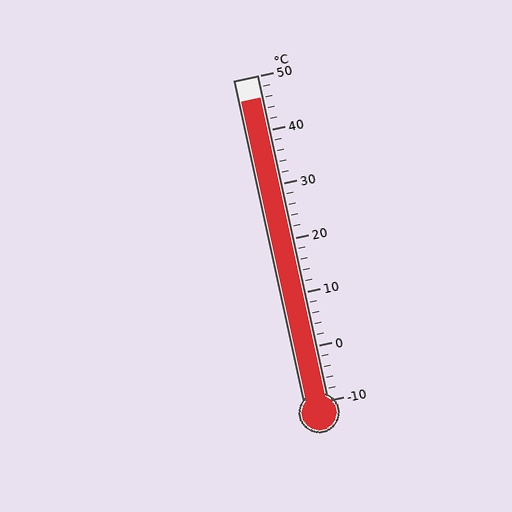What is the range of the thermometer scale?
The thermometer scale ranges from -10°C to 50°C.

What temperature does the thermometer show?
The thermometer shows approximately 46°C.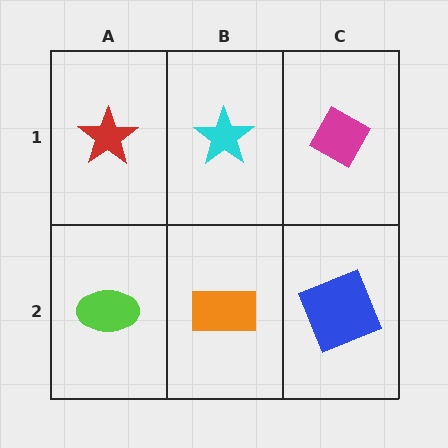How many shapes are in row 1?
3 shapes.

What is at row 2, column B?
An orange rectangle.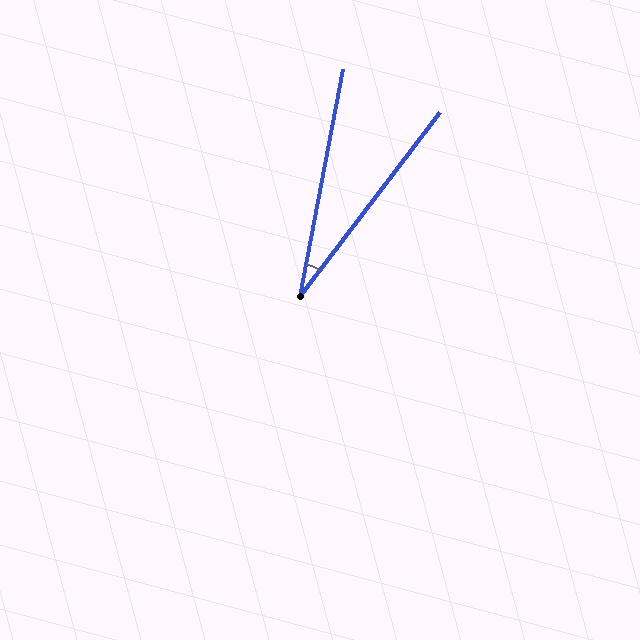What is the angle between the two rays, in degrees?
Approximately 27 degrees.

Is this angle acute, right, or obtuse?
It is acute.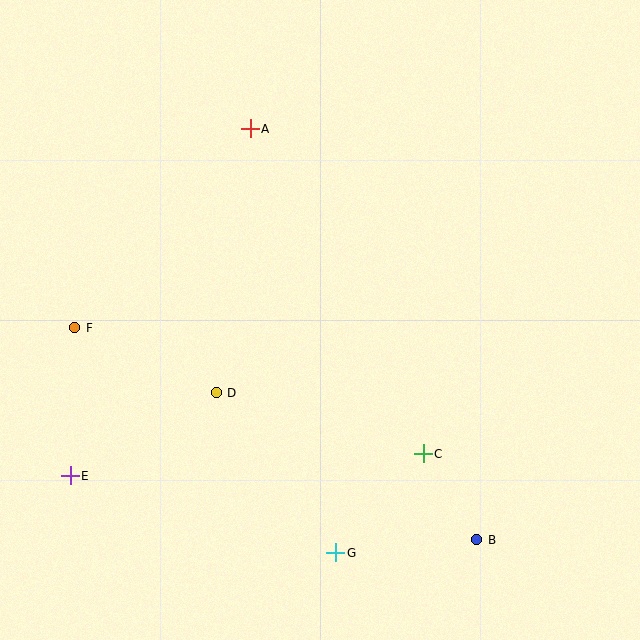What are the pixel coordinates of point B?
Point B is at (477, 540).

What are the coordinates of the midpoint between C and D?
The midpoint between C and D is at (320, 423).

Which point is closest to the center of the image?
Point D at (216, 393) is closest to the center.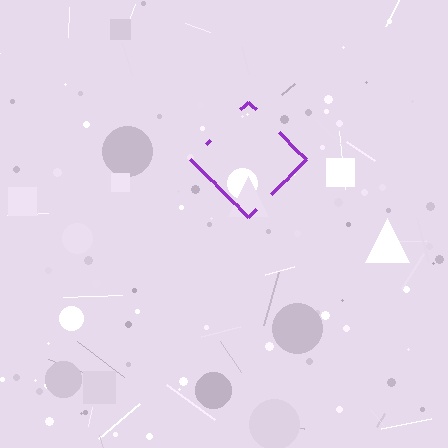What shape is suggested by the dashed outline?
The dashed outline suggests a diamond.